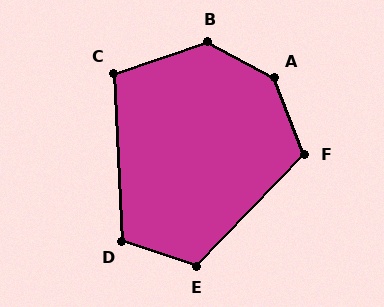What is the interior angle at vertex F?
Approximately 115 degrees (obtuse).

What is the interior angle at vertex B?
Approximately 134 degrees (obtuse).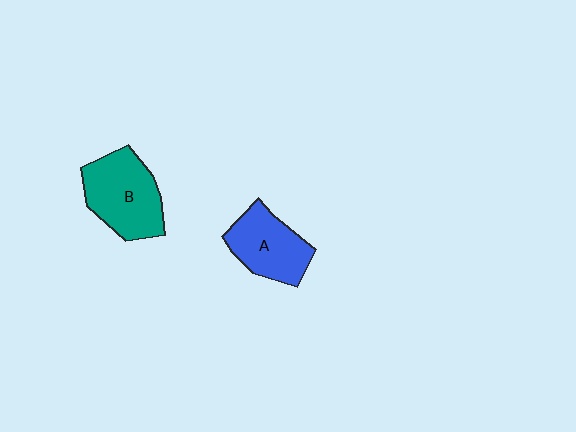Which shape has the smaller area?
Shape A (blue).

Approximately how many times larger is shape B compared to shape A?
Approximately 1.2 times.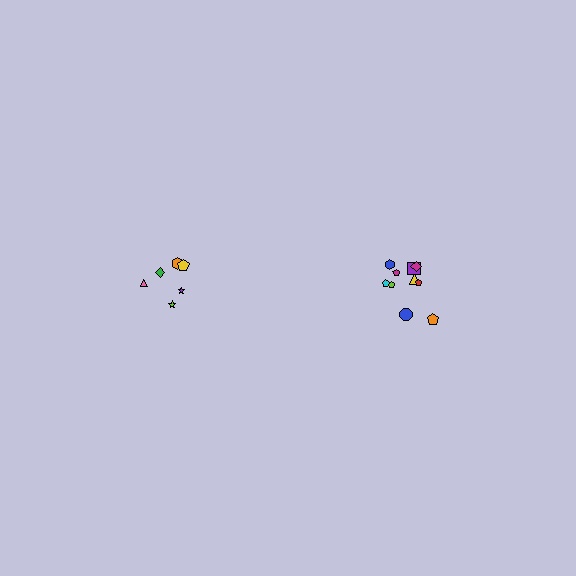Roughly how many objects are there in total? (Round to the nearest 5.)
Roughly 15 objects in total.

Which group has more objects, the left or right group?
The right group.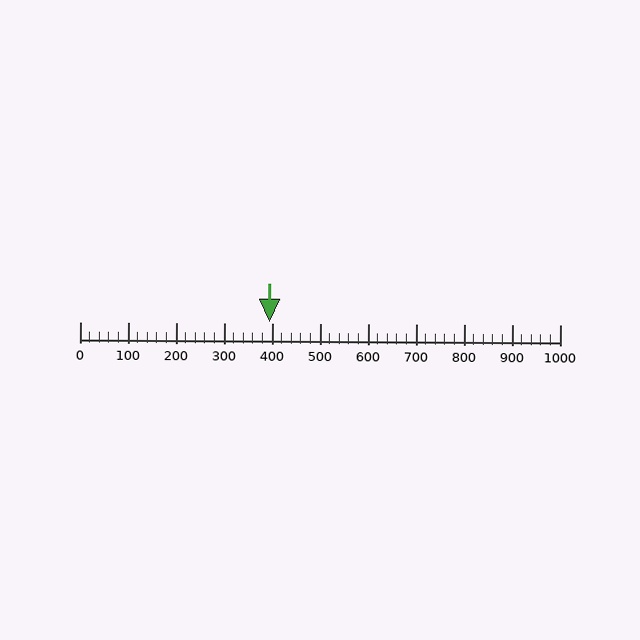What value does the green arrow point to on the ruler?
The green arrow points to approximately 396.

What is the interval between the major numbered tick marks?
The major tick marks are spaced 100 units apart.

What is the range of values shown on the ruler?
The ruler shows values from 0 to 1000.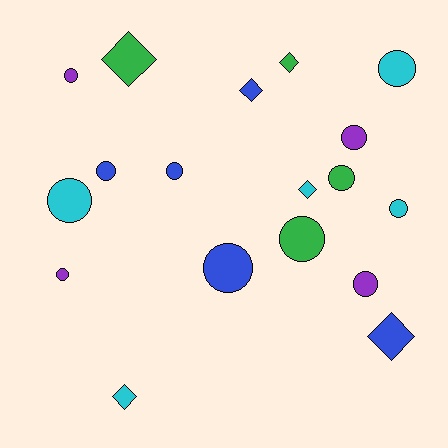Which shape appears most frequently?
Circle, with 12 objects.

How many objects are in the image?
There are 18 objects.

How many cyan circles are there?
There are 3 cyan circles.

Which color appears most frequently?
Blue, with 5 objects.